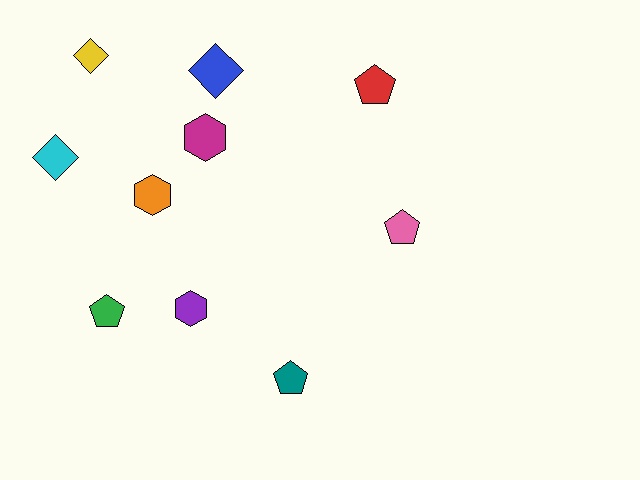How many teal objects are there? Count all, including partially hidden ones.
There is 1 teal object.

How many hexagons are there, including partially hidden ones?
There are 3 hexagons.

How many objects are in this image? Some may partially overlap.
There are 10 objects.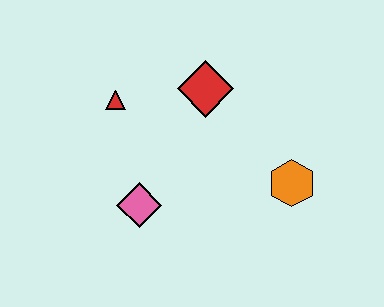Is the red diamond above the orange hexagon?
Yes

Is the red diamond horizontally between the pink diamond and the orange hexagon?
Yes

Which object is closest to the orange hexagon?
The red diamond is closest to the orange hexagon.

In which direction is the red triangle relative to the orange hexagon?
The red triangle is to the left of the orange hexagon.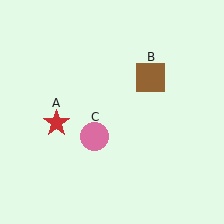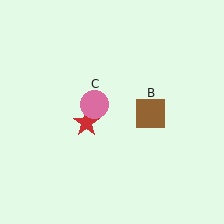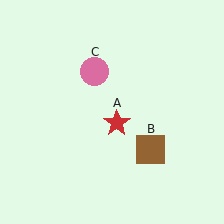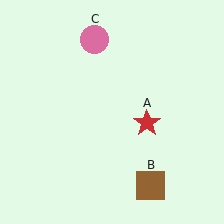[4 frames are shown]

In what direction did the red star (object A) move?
The red star (object A) moved right.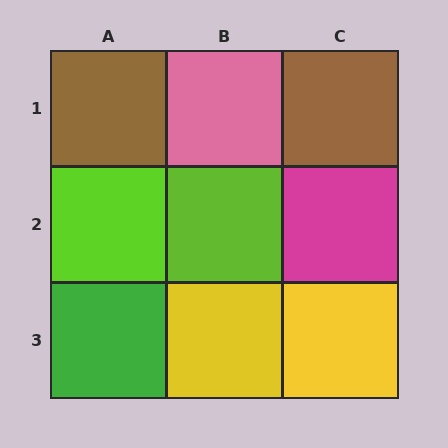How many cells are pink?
1 cell is pink.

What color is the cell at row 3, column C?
Yellow.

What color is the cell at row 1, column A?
Brown.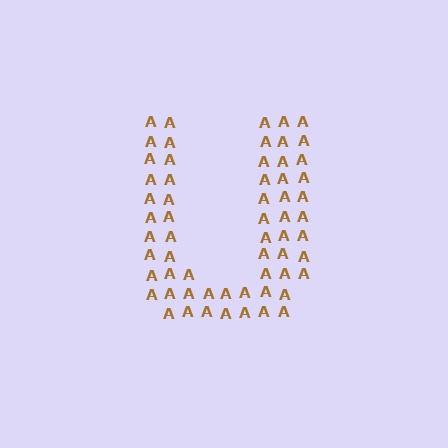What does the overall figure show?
The overall figure shows the letter U.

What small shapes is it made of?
It is made of small letter A's.